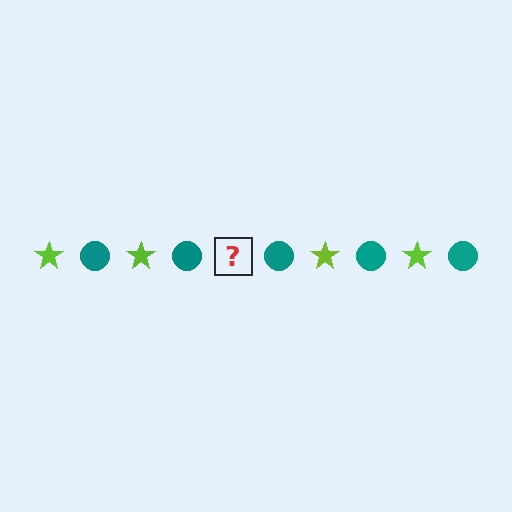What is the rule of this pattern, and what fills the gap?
The rule is that the pattern alternates between lime star and teal circle. The gap should be filled with a lime star.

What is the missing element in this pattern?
The missing element is a lime star.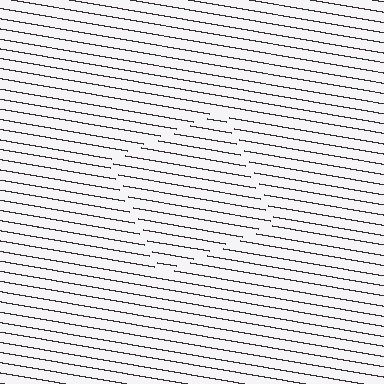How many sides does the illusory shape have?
4 sides — the line-ends trace a square.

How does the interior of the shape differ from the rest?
The interior of the shape contains the same grating, shifted by half a period — the contour is defined by the phase discontinuity where line-ends from the inner and outer gratings abut.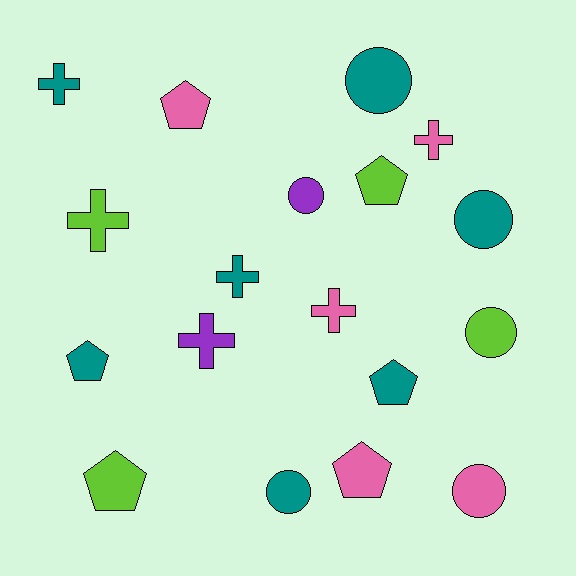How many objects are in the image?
There are 18 objects.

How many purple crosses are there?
There is 1 purple cross.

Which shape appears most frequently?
Cross, with 6 objects.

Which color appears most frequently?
Teal, with 7 objects.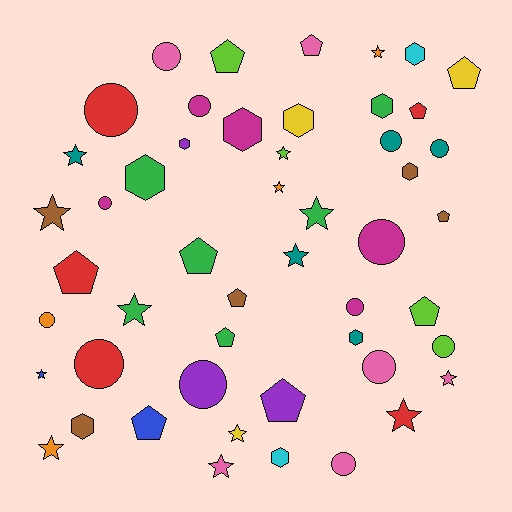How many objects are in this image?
There are 50 objects.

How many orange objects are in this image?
There are 4 orange objects.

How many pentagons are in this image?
There are 12 pentagons.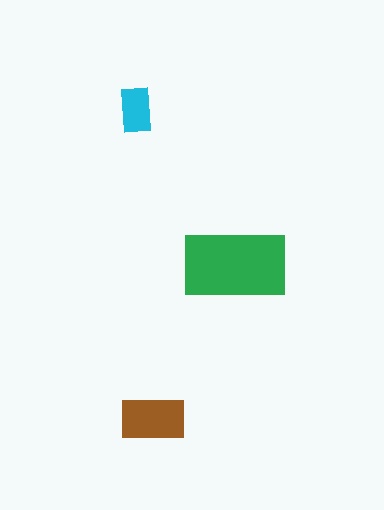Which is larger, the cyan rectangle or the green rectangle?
The green one.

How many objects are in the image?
There are 3 objects in the image.